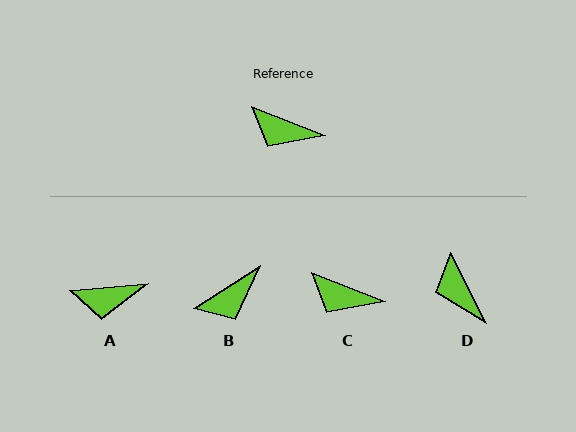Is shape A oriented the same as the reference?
No, it is off by about 26 degrees.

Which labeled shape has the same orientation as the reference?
C.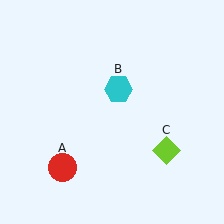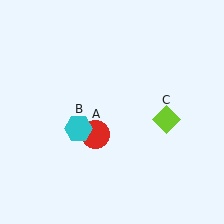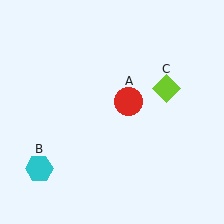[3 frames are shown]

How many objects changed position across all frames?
3 objects changed position: red circle (object A), cyan hexagon (object B), lime diamond (object C).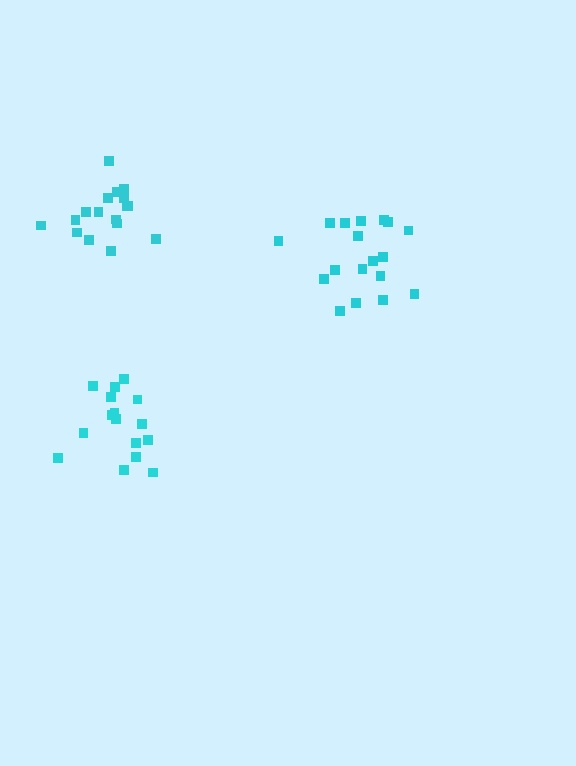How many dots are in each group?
Group 1: 17 dots, Group 2: 18 dots, Group 3: 16 dots (51 total).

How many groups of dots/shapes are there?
There are 3 groups.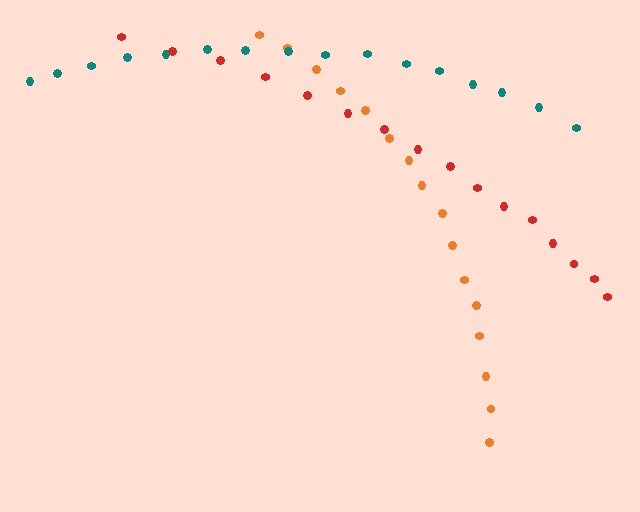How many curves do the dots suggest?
There are 3 distinct paths.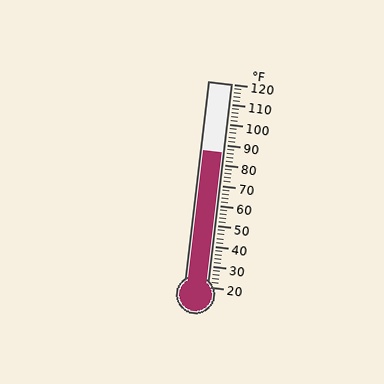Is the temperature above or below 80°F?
The temperature is above 80°F.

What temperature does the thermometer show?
The thermometer shows approximately 86°F.